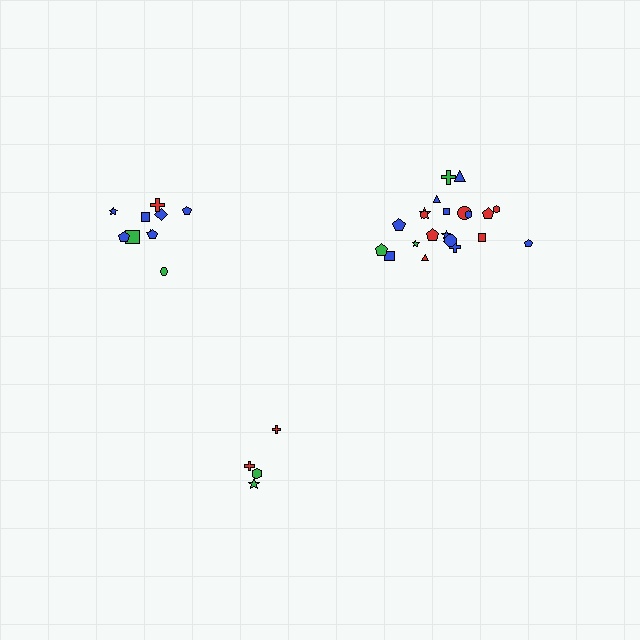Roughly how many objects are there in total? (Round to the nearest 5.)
Roughly 35 objects in total.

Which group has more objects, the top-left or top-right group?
The top-right group.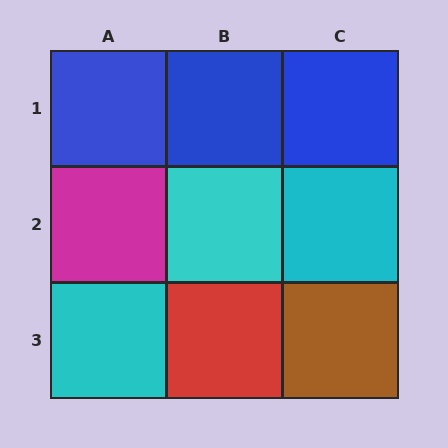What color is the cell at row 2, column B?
Cyan.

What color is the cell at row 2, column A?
Magenta.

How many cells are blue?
3 cells are blue.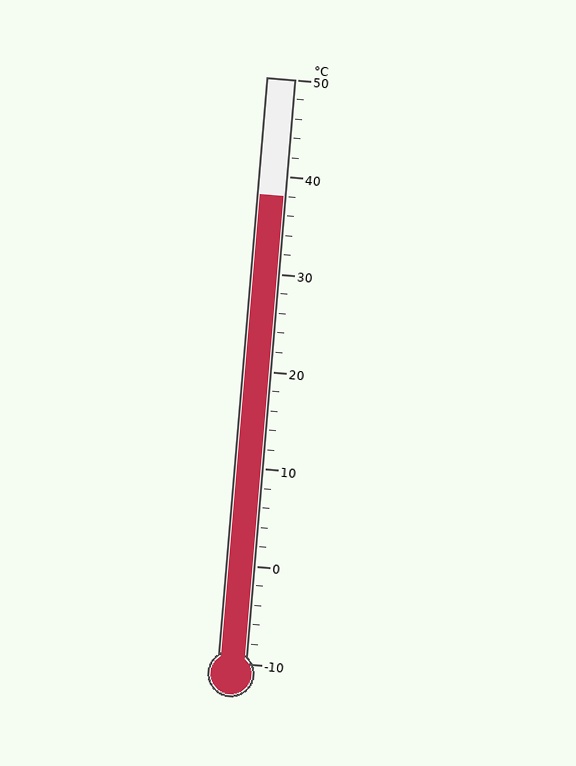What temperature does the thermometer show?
The thermometer shows approximately 38°C.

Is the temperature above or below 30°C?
The temperature is above 30°C.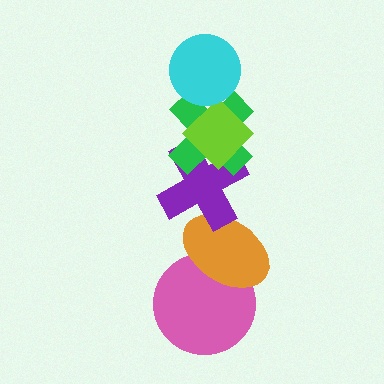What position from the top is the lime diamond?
The lime diamond is 2nd from the top.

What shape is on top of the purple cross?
The green cross is on top of the purple cross.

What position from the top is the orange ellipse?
The orange ellipse is 5th from the top.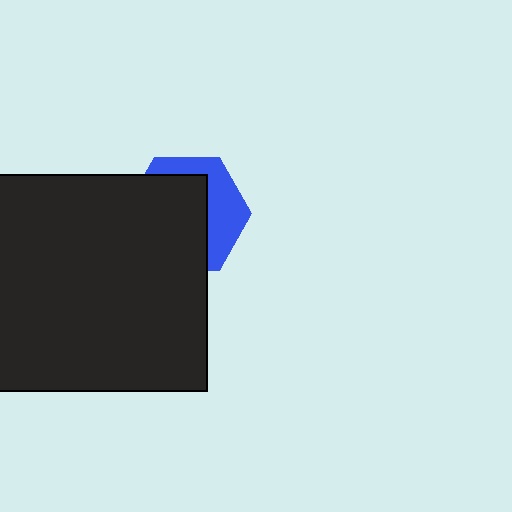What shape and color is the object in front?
The object in front is a black rectangle.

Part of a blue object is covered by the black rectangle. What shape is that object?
It is a hexagon.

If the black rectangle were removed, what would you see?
You would see the complete blue hexagon.